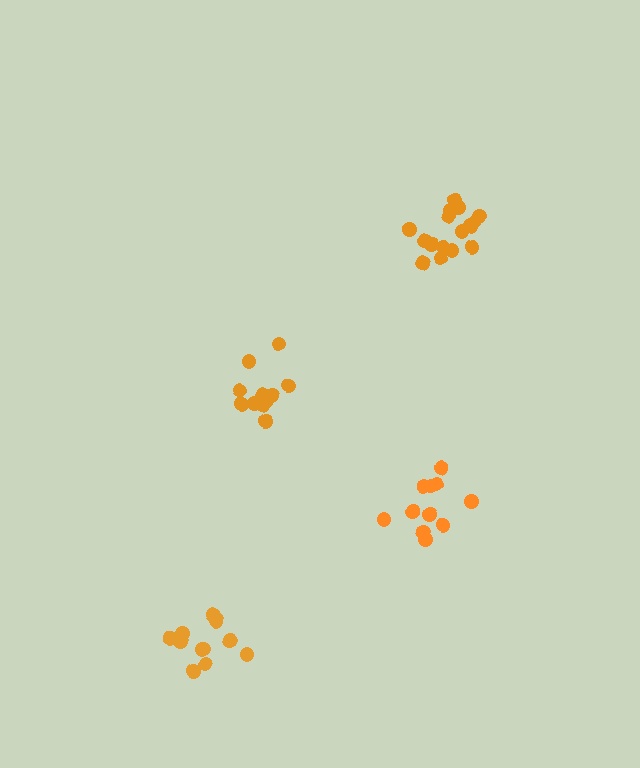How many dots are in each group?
Group 1: 11 dots, Group 2: 16 dots, Group 3: 12 dots, Group 4: 11 dots (50 total).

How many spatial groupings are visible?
There are 4 spatial groupings.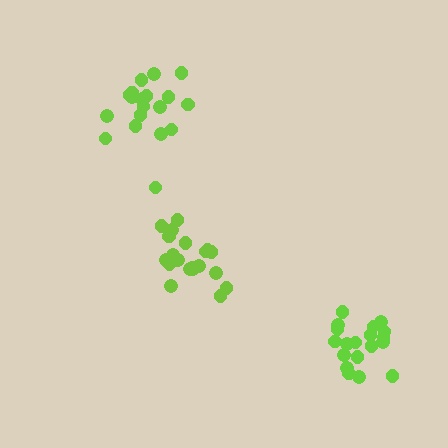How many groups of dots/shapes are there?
There are 3 groups.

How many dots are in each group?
Group 1: 20 dots, Group 2: 19 dots, Group 3: 20 dots (59 total).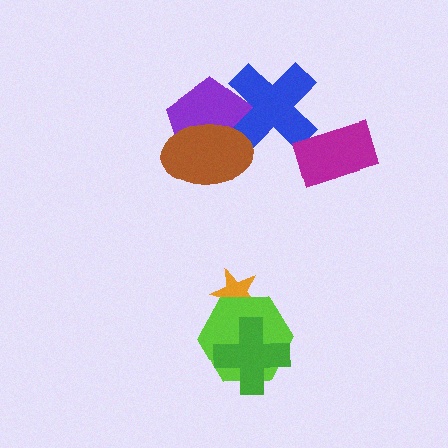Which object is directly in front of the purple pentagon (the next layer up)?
The blue cross is directly in front of the purple pentagon.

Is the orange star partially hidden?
Yes, it is partially covered by another shape.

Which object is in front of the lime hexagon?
The green cross is in front of the lime hexagon.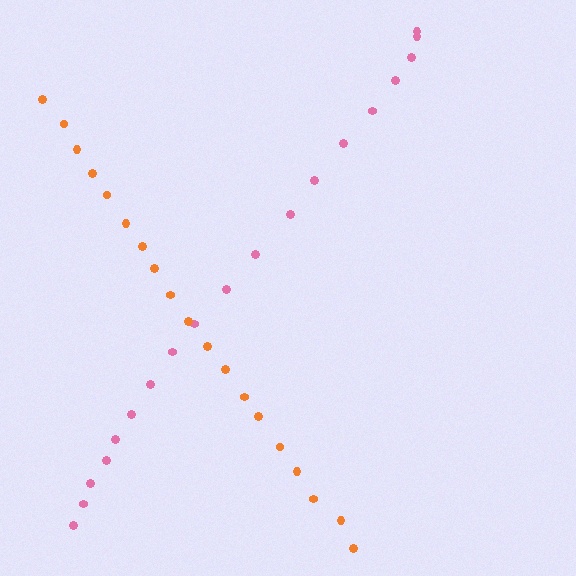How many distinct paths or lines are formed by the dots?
There are 2 distinct paths.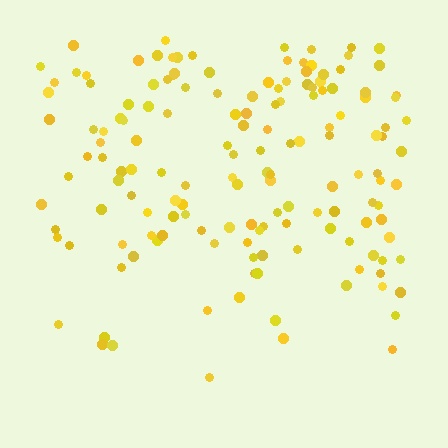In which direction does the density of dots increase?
From bottom to top, with the top side densest.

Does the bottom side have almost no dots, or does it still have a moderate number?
Still a moderate number, just noticeably fewer than the top.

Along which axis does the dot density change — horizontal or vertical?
Vertical.